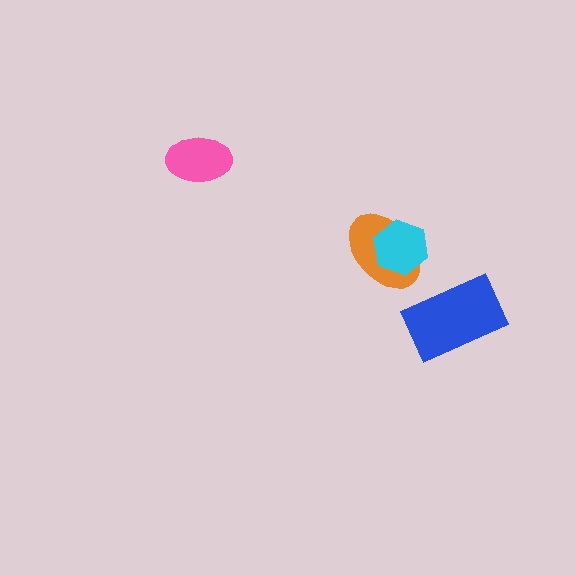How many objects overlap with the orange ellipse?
1 object overlaps with the orange ellipse.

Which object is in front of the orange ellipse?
The cyan hexagon is in front of the orange ellipse.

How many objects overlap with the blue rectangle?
0 objects overlap with the blue rectangle.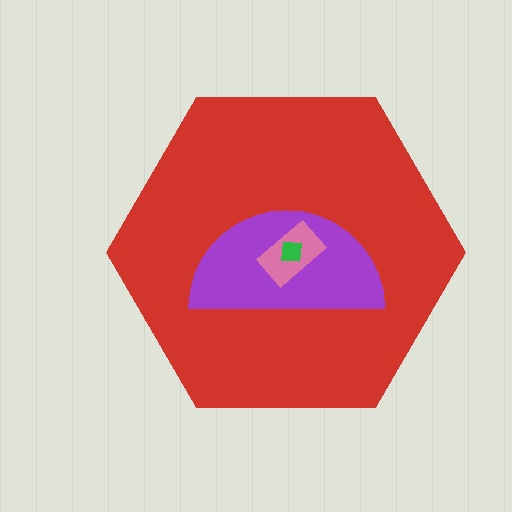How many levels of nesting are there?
4.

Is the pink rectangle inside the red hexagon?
Yes.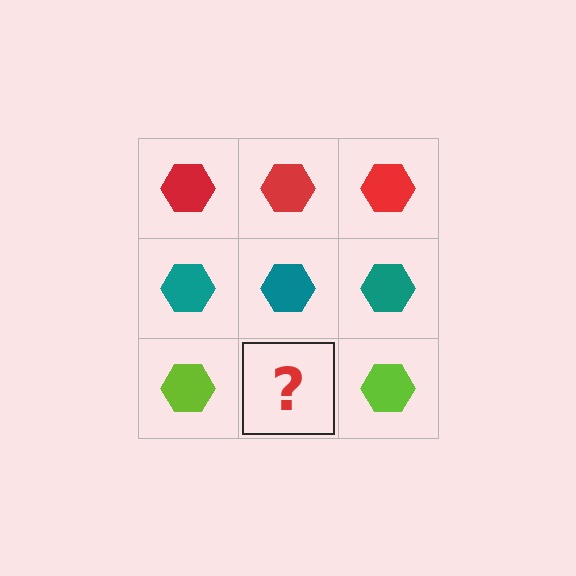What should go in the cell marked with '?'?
The missing cell should contain a lime hexagon.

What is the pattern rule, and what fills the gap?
The rule is that each row has a consistent color. The gap should be filled with a lime hexagon.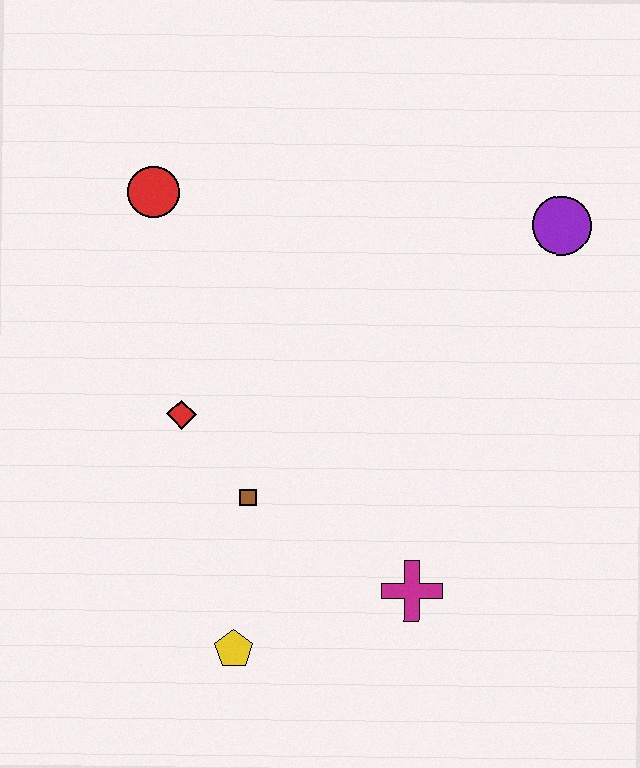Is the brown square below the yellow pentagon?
No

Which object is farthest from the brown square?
The purple circle is farthest from the brown square.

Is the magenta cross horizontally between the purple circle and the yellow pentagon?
Yes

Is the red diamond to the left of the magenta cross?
Yes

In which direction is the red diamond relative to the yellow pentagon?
The red diamond is above the yellow pentagon.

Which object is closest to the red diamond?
The brown square is closest to the red diamond.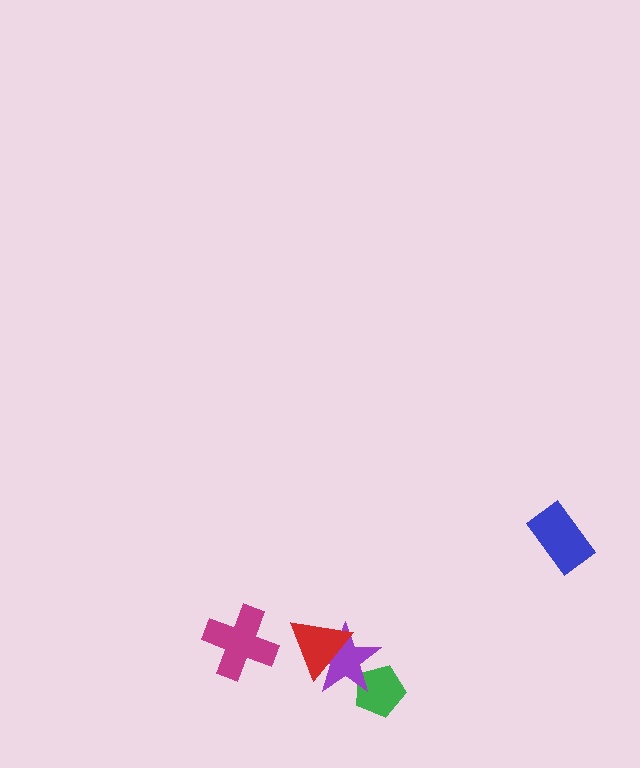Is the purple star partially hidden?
Yes, it is partially covered by another shape.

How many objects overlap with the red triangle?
1 object overlaps with the red triangle.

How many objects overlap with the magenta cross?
0 objects overlap with the magenta cross.